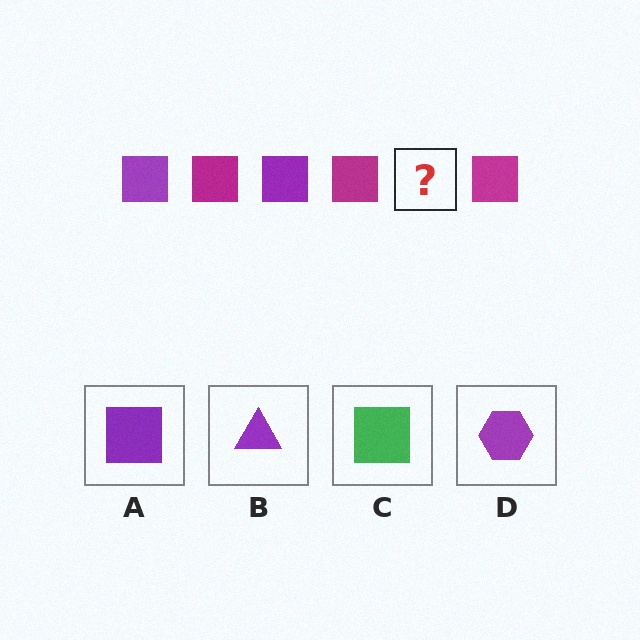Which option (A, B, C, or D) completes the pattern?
A.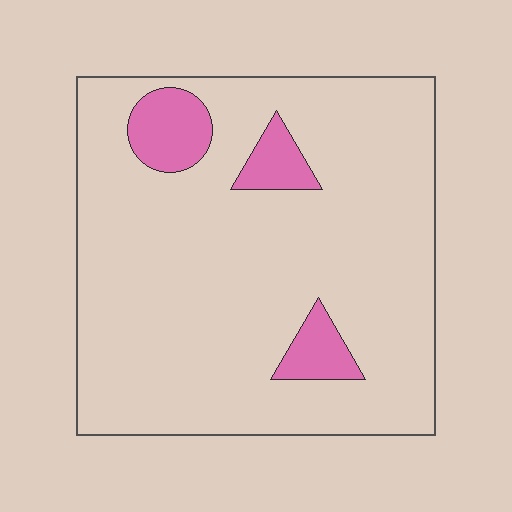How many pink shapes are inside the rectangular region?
3.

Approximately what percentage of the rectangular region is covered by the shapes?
Approximately 10%.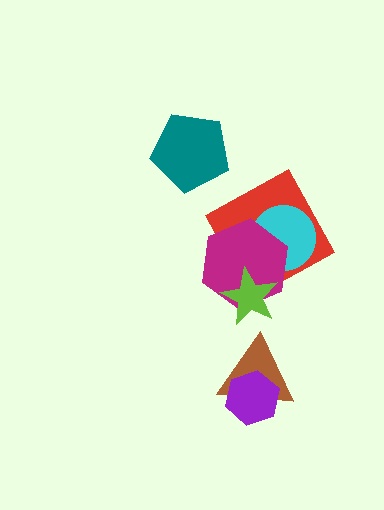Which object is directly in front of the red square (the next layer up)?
The cyan circle is directly in front of the red square.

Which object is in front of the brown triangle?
The purple hexagon is in front of the brown triangle.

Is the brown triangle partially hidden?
Yes, it is partially covered by another shape.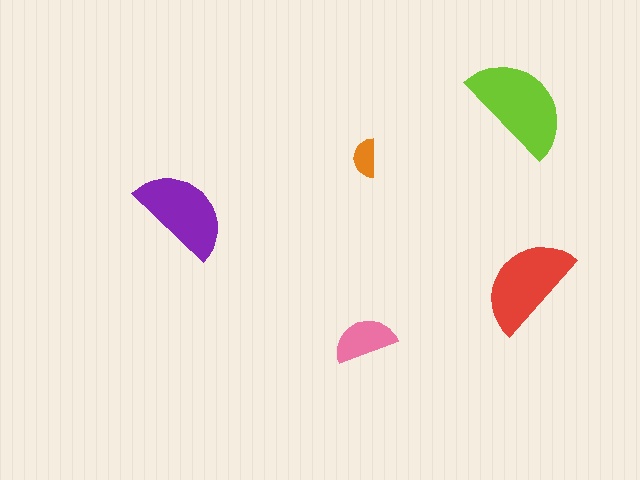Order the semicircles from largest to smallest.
the lime one, the red one, the purple one, the pink one, the orange one.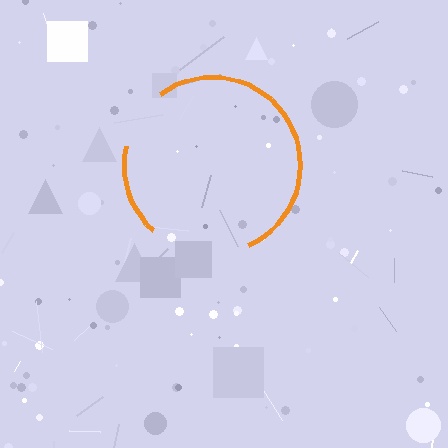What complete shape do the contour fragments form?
The contour fragments form a circle.